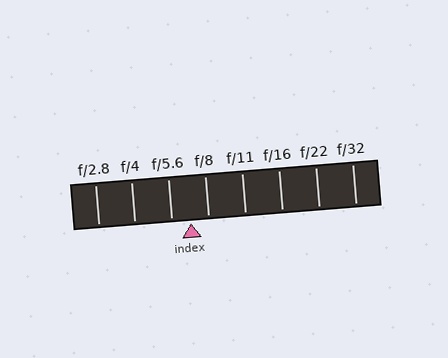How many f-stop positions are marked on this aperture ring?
There are 8 f-stop positions marked.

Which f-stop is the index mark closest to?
The index mark is closest to f/8.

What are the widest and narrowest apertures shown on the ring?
The widest aperture shown is f/2.8 and the narrowest is f/32.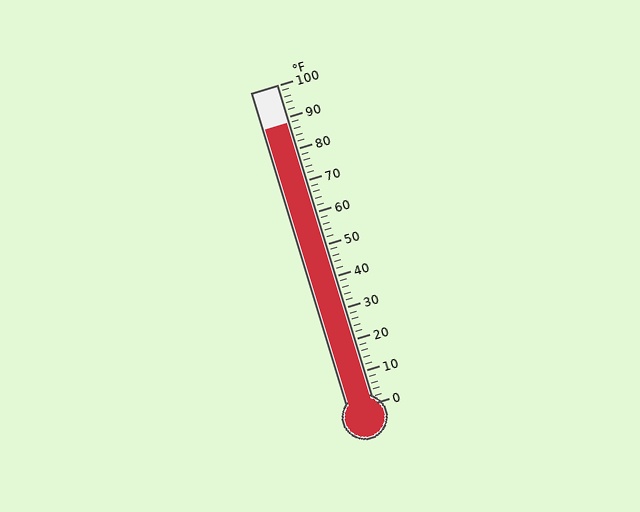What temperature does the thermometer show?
The thermometer shows approximately 88°F.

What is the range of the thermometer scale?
The thermometer scale ranges from 0°F to 100°F.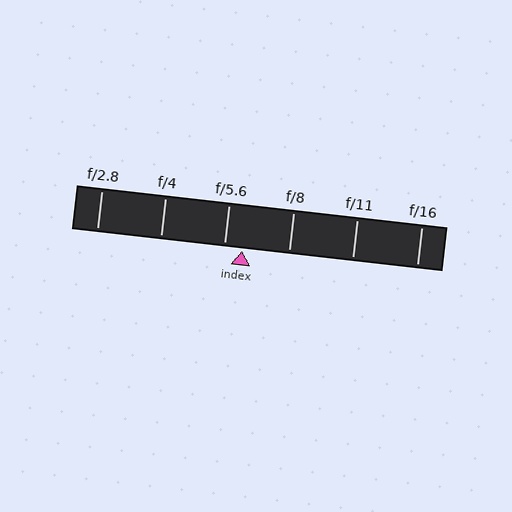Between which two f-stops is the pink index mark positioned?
The index mark is between f/5.6 and f/8.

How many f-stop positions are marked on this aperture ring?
There are 6 f-stop positions marked.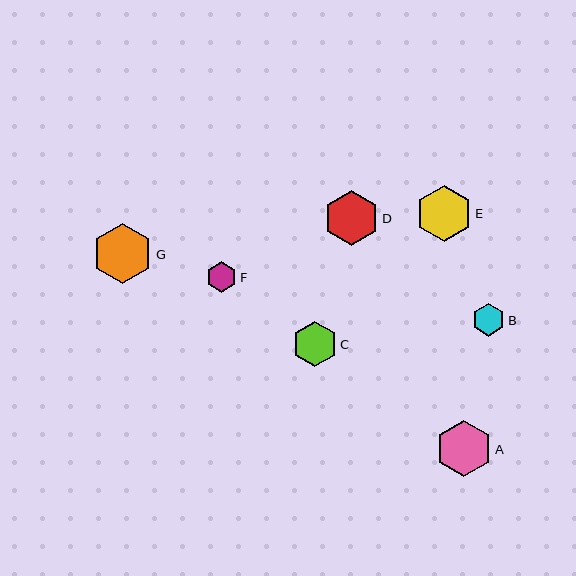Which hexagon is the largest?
Hexagon G is the largest with a size of approximately 61 pixels.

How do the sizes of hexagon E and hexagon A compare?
Hexagon E and hexagon A are approximately the same size.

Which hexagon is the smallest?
Hexagon F is the smallest with a size of approximately 31 pixels.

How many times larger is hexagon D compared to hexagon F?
Hexagon D is approximately 1.8 times the size of hexagon F.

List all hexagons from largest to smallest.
From largest to smallest: G, E, A, D, C, B, F.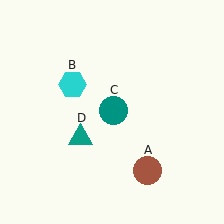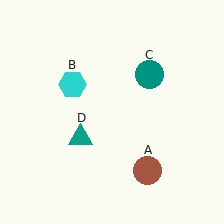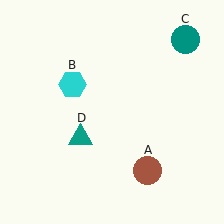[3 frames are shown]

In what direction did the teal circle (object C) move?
The teal circle (object C) moved up and to the right.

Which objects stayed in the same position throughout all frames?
Brown circle (object A) and cyan hexagon (object B) and teal triangle (object D) remained stationary.